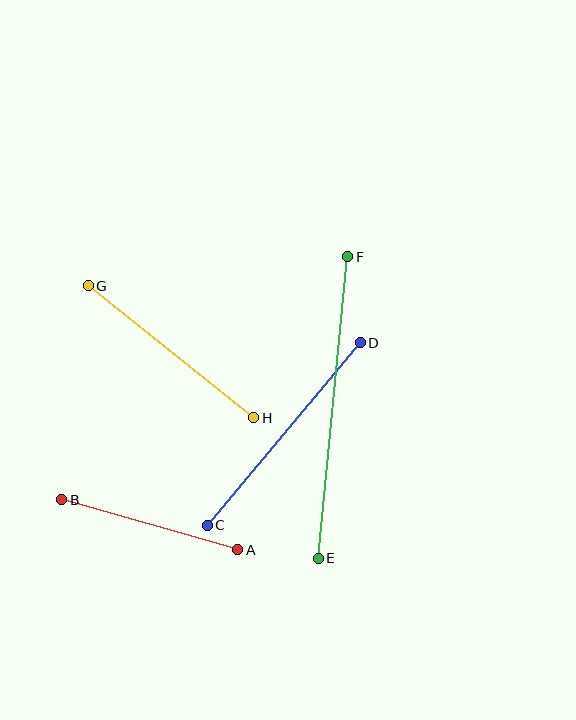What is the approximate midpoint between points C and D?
The midpoint is at approximately (284, 434) pixels.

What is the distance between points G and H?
The distance is approximately 211 pixels.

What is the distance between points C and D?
The distance is approximately 238 pixels.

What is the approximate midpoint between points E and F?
The midpoint is at approximately (333, 407) pixels.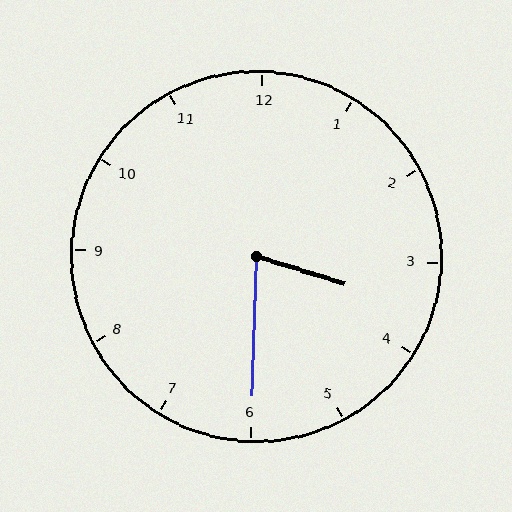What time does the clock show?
3:30.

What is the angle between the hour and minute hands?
Approximately 75 degrees.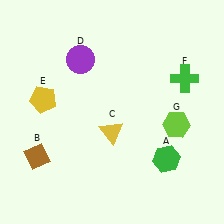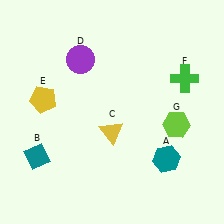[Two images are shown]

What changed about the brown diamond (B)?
In Image 1, B is brown. In Image 2, it changed to teal.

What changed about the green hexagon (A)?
In Image 1, A is green. In Image 2, it changed to teal.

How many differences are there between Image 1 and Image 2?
There are 2 differences between the two images.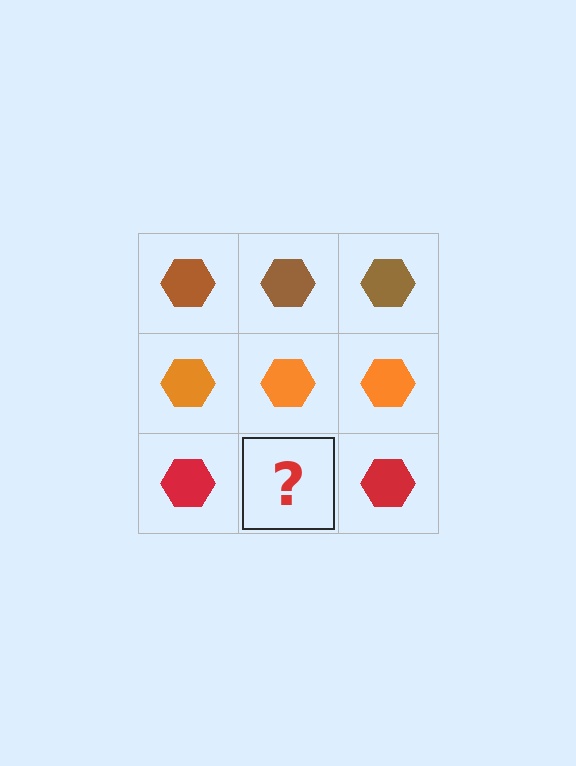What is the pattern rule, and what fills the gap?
The rule is that each row has a consistent color. The gap should be filled with a red hexagon.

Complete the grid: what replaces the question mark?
The question mark should be replaced with a red hexagon.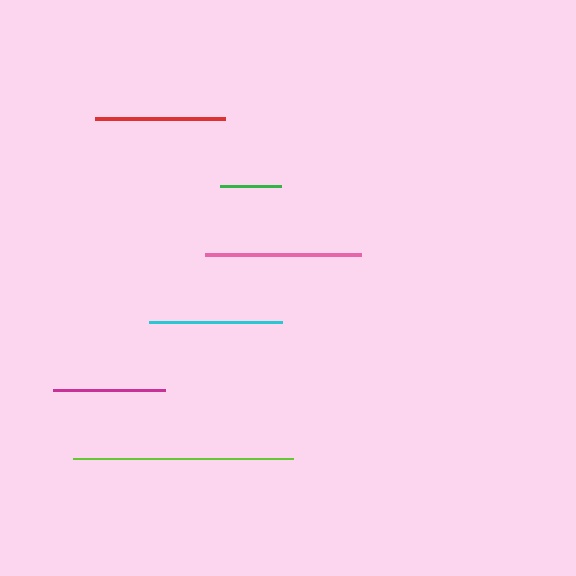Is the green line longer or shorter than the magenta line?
The magenta line is longer than the green line.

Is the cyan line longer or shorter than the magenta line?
The cyan line is longer than the magenta line.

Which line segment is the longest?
The lime line is the longest at approximately 220 pixels.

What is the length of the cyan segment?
The cyan segment is approximately 132 pixels long.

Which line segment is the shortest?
The green line is the shortest at approximately 61 pixels.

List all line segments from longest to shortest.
From longest to shortest: lime, pink, cyan, red, magenta, green.